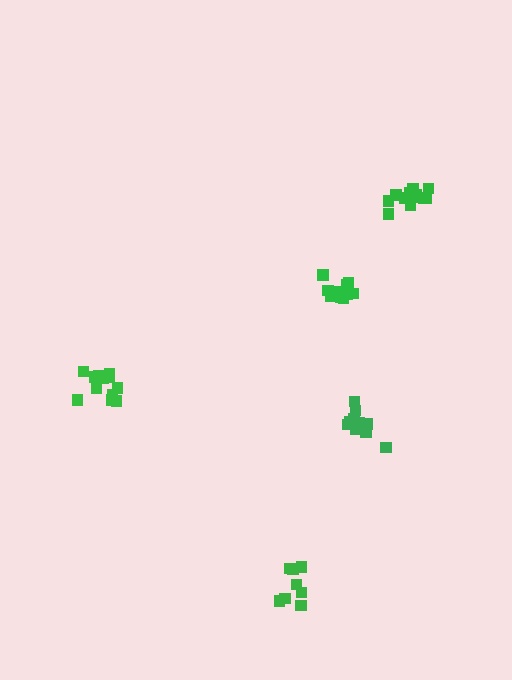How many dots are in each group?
Group 1: 8 dots, Group 2: 12 dots, Group 3: 12 dots, Group 4: 12 dots, Group 5: 10 dots (54 total).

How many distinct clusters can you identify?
There are 5 distinct clusters.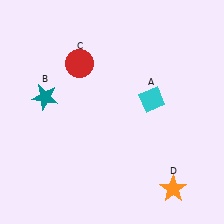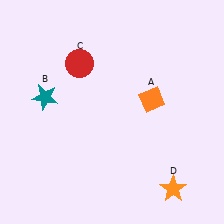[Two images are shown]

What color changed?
The diamond (A) changed from cyan in Image 1 to orange in Image 2.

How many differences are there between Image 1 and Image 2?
There is 1 difference between the two images.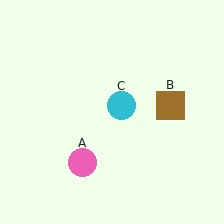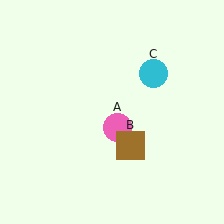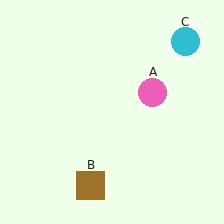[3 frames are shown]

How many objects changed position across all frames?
3 objects changed position: pink circle (object A), brown square (object B), cyan circle (object C).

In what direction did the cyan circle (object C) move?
The cyan circle (object C) moved up and to the right.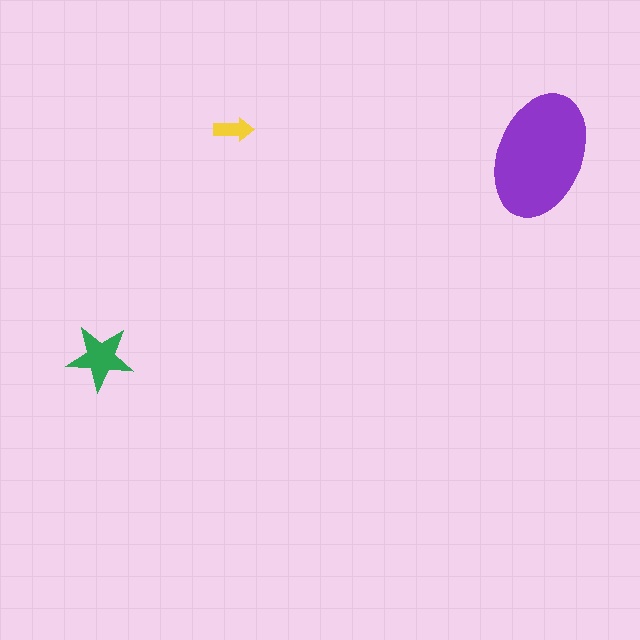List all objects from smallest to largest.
The yellow arrow, the green star, the purple ellipse.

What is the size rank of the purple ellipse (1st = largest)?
1st.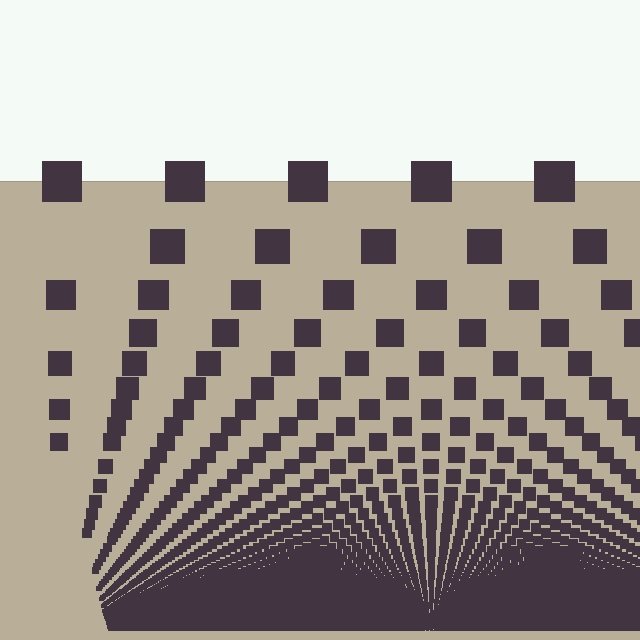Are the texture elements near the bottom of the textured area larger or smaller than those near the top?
Smaller. The gradient is inverted — elements near the bottom are smaller and denser.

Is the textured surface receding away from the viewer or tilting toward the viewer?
The surface appears to tilt toward the viewer. Texture elements get larger and sparser toward the top.